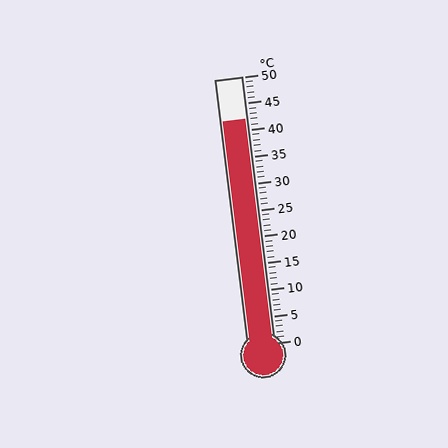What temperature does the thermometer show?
The thermometer shows approximately 42°C.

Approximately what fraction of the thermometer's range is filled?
The thermometer is filled to approximately 85% of its range.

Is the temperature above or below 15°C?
The temperature is above 15°C.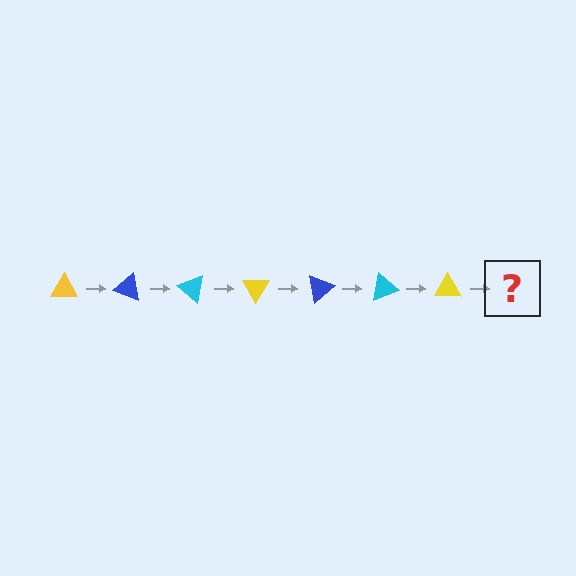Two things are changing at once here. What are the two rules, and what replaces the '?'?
The two rules are that it rotates 20 degrees each step and the color cycles through yellow, blue, and cyan. The '?' should be a blue triangle, rotated 140 degrees from the start.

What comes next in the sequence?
The next element should be a blue triangle, rotated 140 degrees from the start.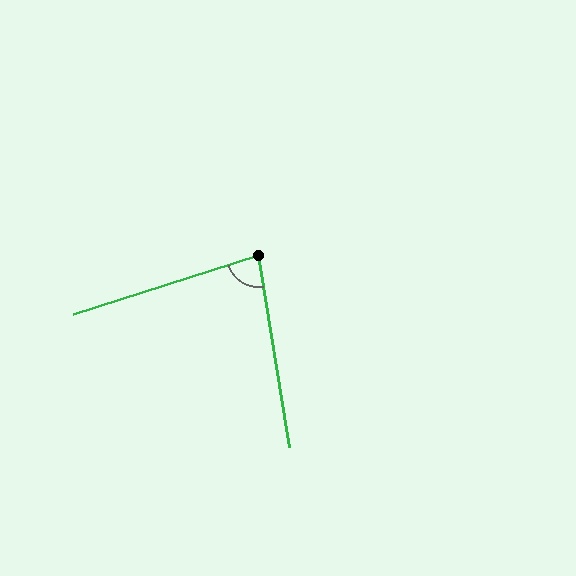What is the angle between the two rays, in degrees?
Approximately 82 degrees.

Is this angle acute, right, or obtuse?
It is acute.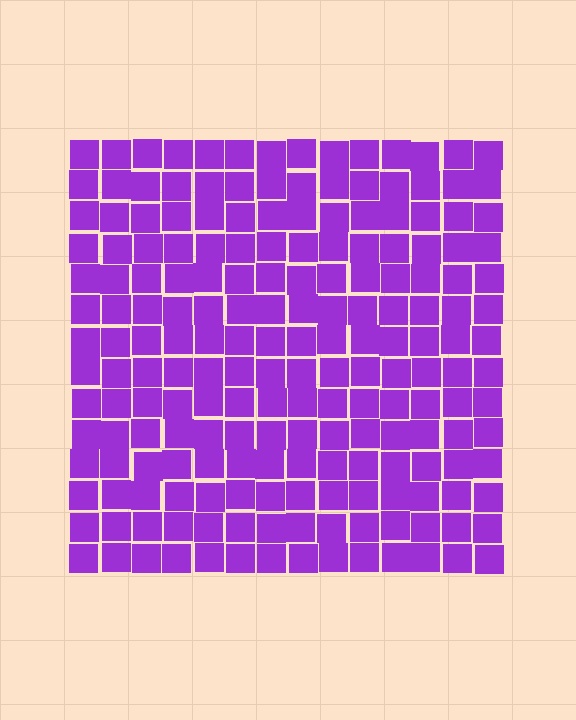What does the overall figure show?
The overall figure shows a square.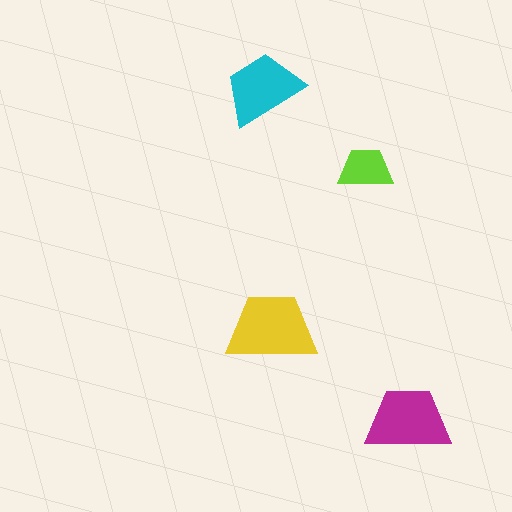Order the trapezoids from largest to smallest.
the yellow one, the magenta one, the cyan one, the lime one.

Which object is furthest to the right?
The magenta trapezoid is rightmost.